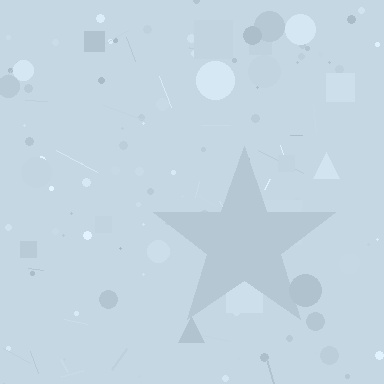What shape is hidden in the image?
A star is hidden in the image.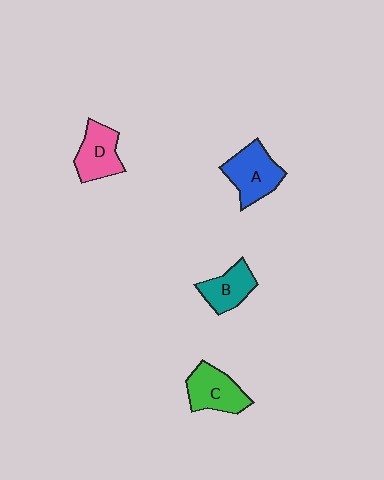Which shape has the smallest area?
Shape B (teal).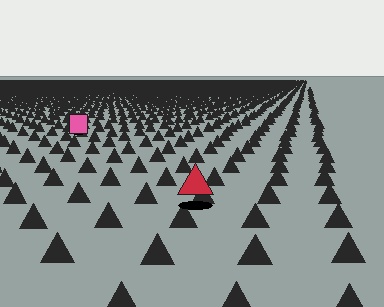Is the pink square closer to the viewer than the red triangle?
No. The red triangle is closer — you can tell from the texture gradient: the ground texture is coarser near it.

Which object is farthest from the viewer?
The pink square is farthest from the viewer. It appears smaller and the ground texture around it is denser.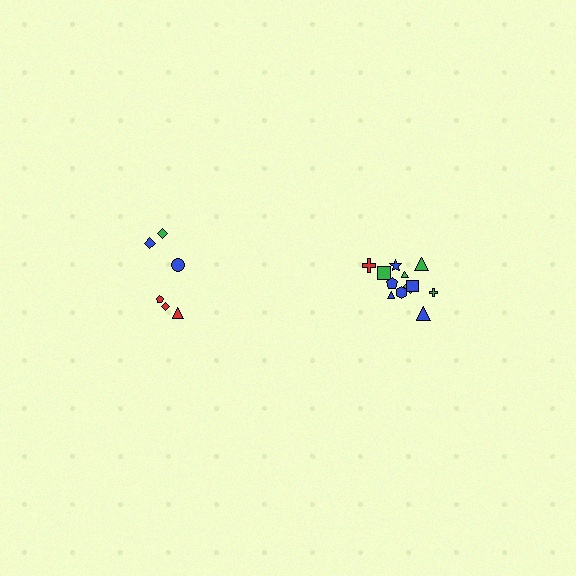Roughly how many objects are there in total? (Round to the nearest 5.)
Roughly 20 objects in total.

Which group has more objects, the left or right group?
The right group.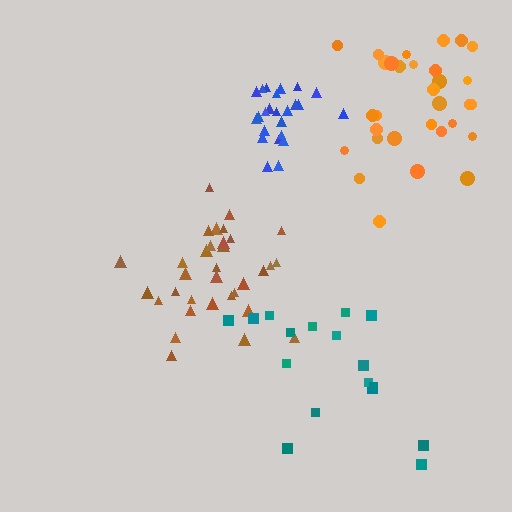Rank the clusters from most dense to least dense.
blue, orange, brown, teal.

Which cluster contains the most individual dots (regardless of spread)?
Brown (33).